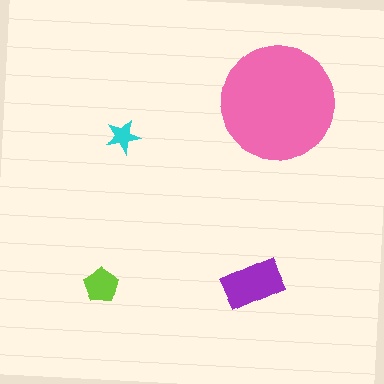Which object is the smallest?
The cyan star.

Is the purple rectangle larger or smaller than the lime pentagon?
Larger.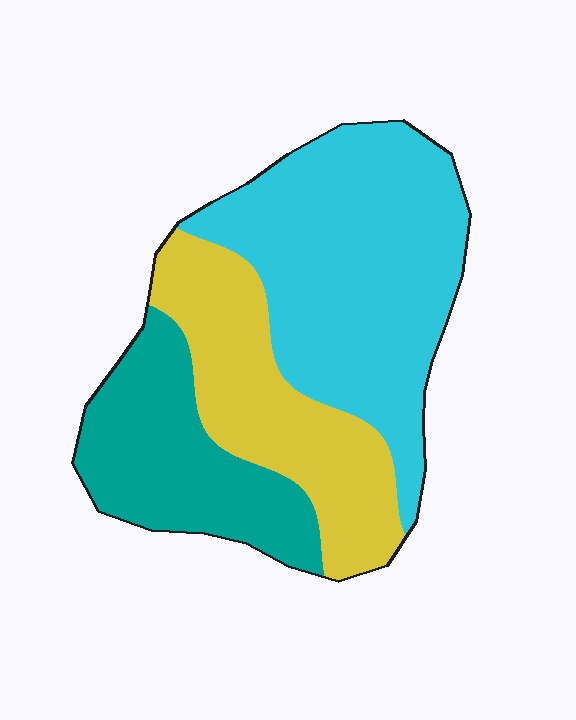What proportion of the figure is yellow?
Yellow covers about 30% of the figure.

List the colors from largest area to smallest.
From largest to smallest: cyan, yellow, teal.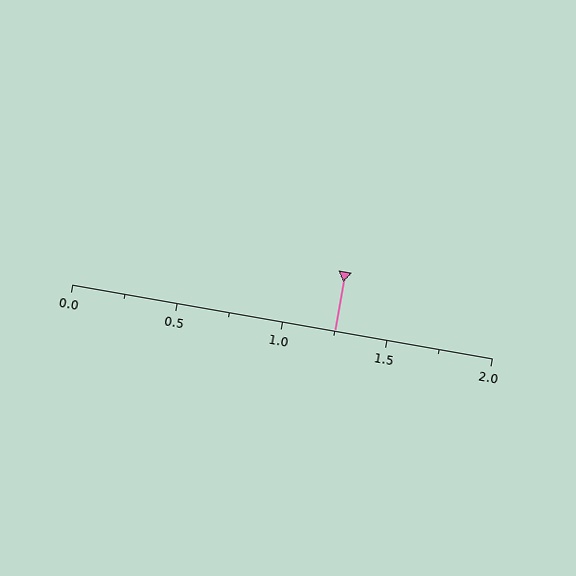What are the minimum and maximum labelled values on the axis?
The axis runs from 0.0 to 2.0.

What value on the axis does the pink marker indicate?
The marker indicates approximately 1.25.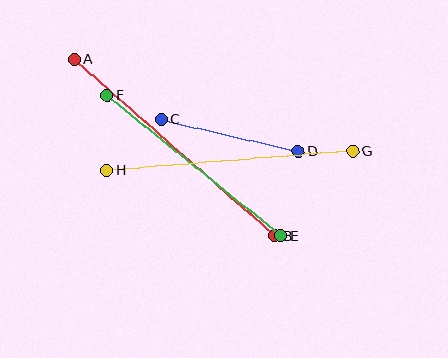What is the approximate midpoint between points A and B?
The midpoint is at approximately (174, 147) pixels.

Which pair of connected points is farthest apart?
Points A and B are farthest apart.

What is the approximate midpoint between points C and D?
The midpoint is at approximately (230, 135) pixels.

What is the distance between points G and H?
The distance is approximately 247 pixels.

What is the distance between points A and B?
The distance is approximately 267 pixels.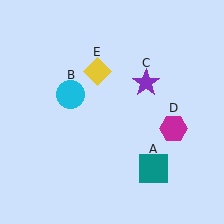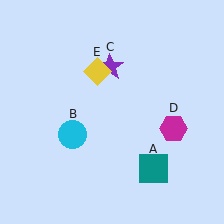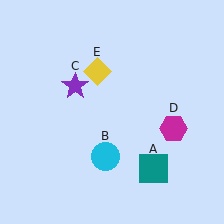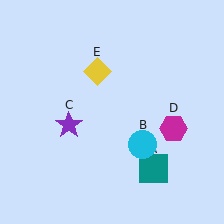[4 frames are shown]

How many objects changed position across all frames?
2 objects changed position: cyan circle (object B), purple star (object C).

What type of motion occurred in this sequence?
The cyan circle (object B), purple star (object C) rotated counterclockwise around the center of the scene.